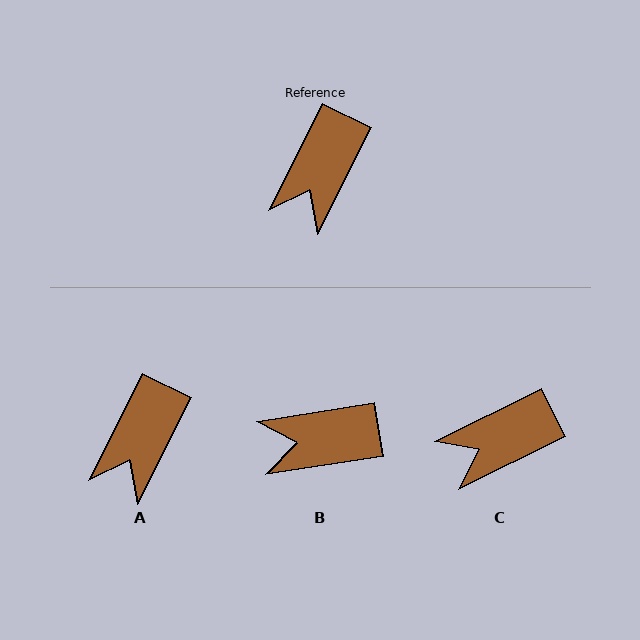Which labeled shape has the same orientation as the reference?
A.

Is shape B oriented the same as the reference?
No, it is off by about 54 degrees.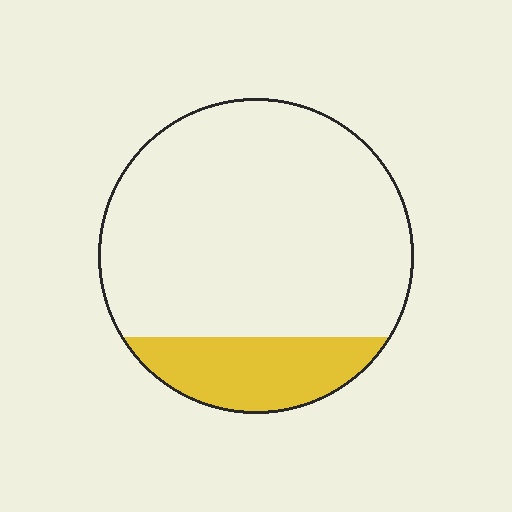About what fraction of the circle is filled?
About one fifth (1/5).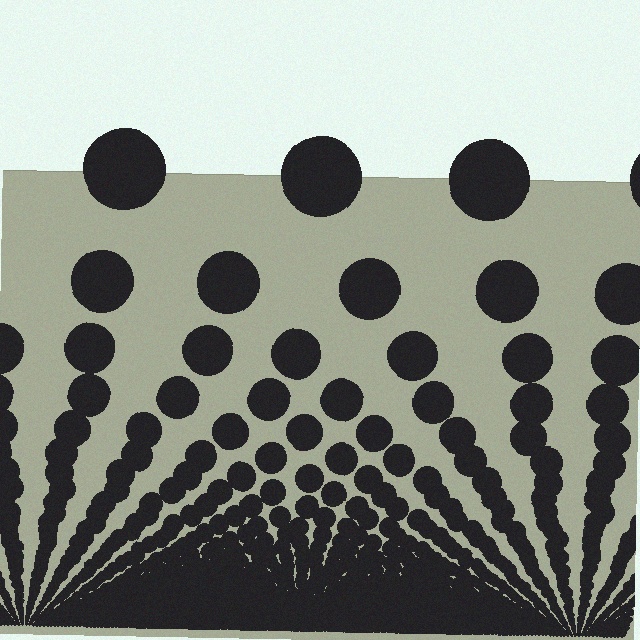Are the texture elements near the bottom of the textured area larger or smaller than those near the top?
Smaller. The gradient is inverted — elements near the bottom are smaller and denser.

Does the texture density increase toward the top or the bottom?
Density increases toward the bottom.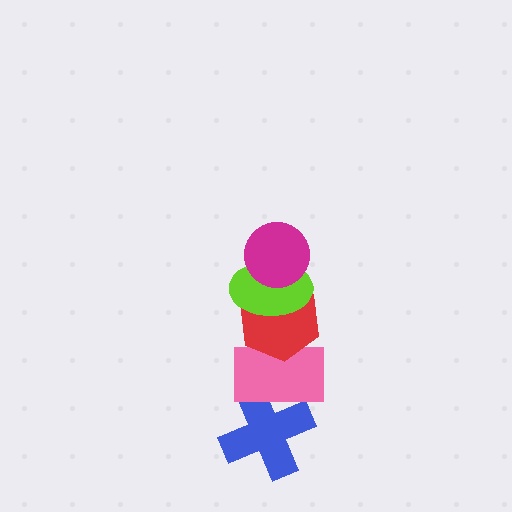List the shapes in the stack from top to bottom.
From top to bottom: the magenta circle, the lime ellipse, the red hexagon, the pink rectangle, the blue cross.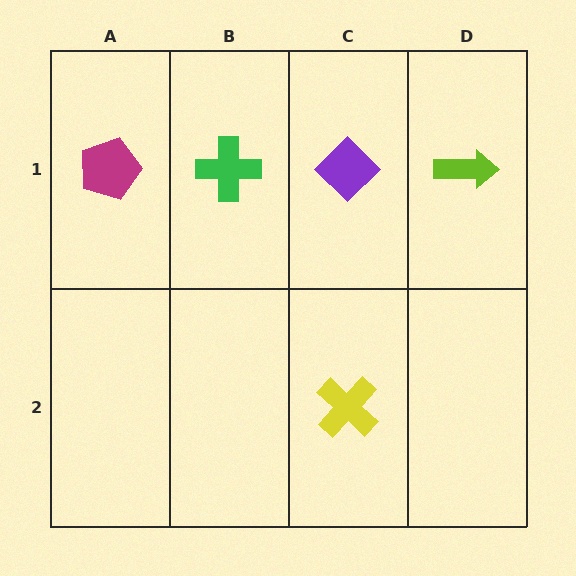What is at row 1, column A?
A magenta pentagon.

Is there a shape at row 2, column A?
No, that cell is empty.